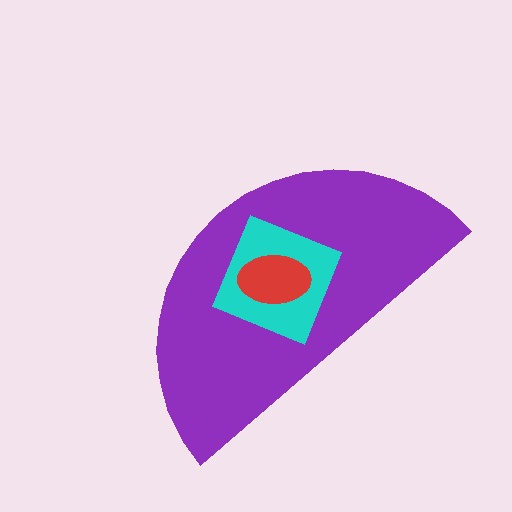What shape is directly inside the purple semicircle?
The cyan square.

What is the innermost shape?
The red ellipse.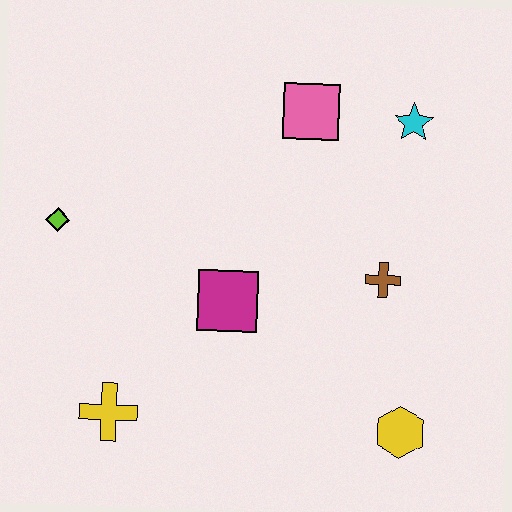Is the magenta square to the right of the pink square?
No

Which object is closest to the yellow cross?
The magenta square is closest to the yellow cross.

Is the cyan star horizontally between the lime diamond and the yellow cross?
No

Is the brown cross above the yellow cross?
Yes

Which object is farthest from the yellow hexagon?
The lime diamond is farthest from the yellow hexagon.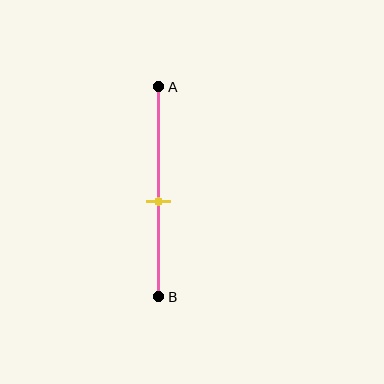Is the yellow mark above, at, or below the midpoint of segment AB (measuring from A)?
The yellow mark is below the midpoint of segment AB.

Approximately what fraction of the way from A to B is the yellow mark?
The yellow mark is approximately 55% of the way from A to B.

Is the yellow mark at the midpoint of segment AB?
No, the mark is at about 55% from A, not at the 50% midpoint.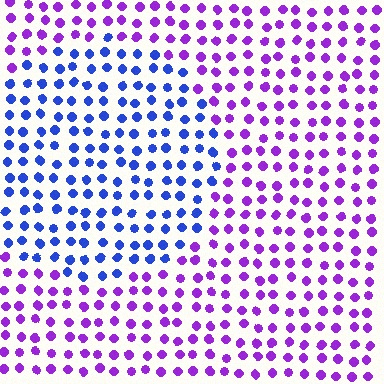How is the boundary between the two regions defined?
The boundary is defined purely by a slight shift in hue (about 51 degrees). Spacing, size, and orientation are identical on both sides.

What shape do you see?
I see a circle.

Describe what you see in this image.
The image is filled with small purple elements in a uniform arrangement. A circle-shaped region is visible where the elements are tinted to a slightly different hue, forming a subtle color boundary.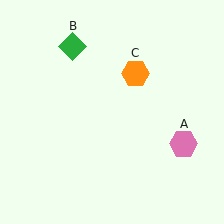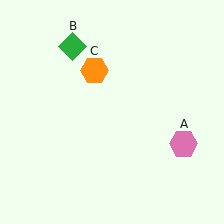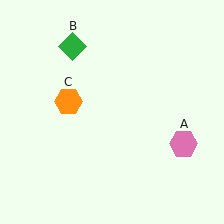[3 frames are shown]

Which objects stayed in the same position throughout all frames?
Pink hexagon (object A) and green diamond (object B) remained stationary.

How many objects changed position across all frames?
1 object changed position: orange hexagon (object C).